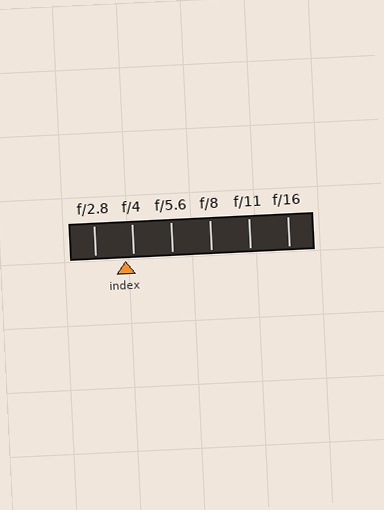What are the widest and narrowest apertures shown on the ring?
The widest aperture shown is f/2.8 and the narrowest is f/16.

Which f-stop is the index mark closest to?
The index mark is closest to f/4.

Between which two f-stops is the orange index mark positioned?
The index mark is between f/2.8 and f/4.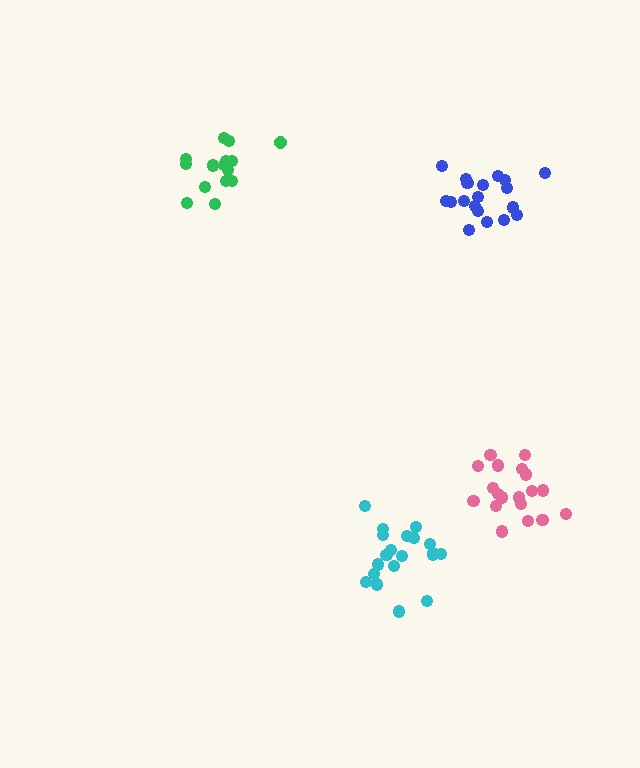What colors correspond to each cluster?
The clusters are colored: cyan, green, blue, pink.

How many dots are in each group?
Group 1: 20 dots, Group 2: 15 dots, Group 3: 19 dots, Group 4: 19 dots (73 total).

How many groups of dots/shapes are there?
There are 4 groups.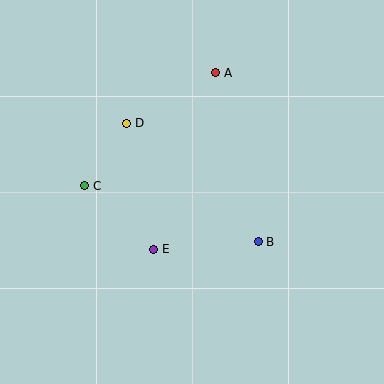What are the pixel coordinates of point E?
Point E is at (154, 249).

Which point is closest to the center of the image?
Point E at (154, 249) is closest to the center.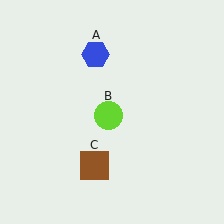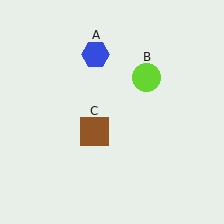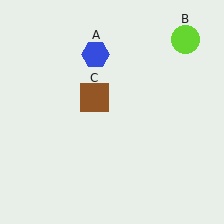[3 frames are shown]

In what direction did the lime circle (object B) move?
The lime circle (object B) moved up and to the right.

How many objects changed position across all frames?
2 objects changed position: lime circle (object B), brown square (object C).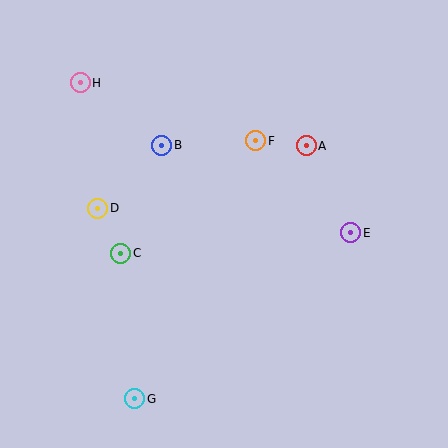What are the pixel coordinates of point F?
Point F is at (256, 141).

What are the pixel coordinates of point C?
Point C is at (121, 253).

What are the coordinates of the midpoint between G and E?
The midpoint between G and E is at (243, 316).